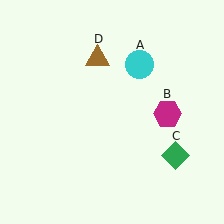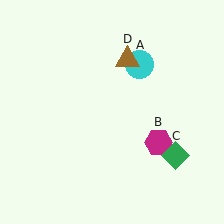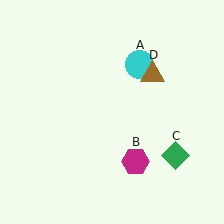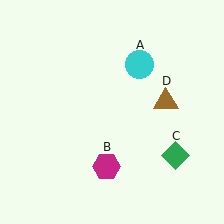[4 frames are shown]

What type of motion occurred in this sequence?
The magenta hexagon (object B), brown triangle (object D) rotated clockwise around the center of the scene.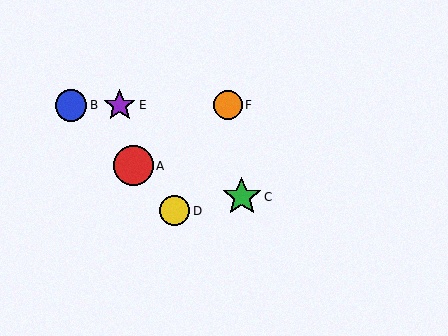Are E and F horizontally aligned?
Yes, both are at y≈105.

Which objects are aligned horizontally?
Objects B, E, F are aligned horizontally.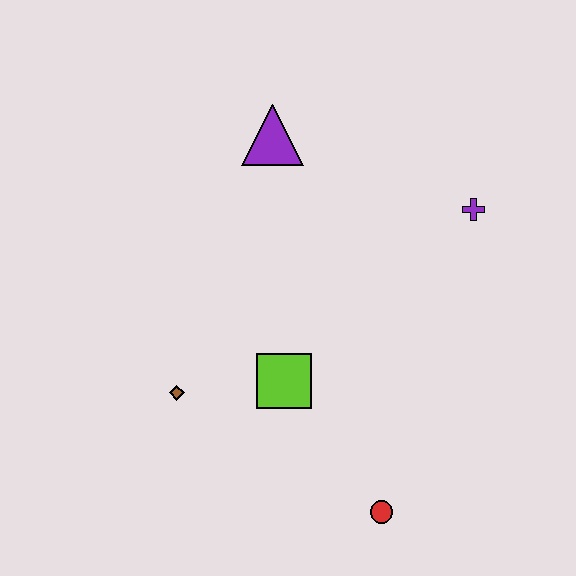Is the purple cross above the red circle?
Yes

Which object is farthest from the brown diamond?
The purple cross is farthest from the brown diamond.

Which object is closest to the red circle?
The lime square is closest to the red circle.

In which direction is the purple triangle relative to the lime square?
The purple triangle is above the lime square.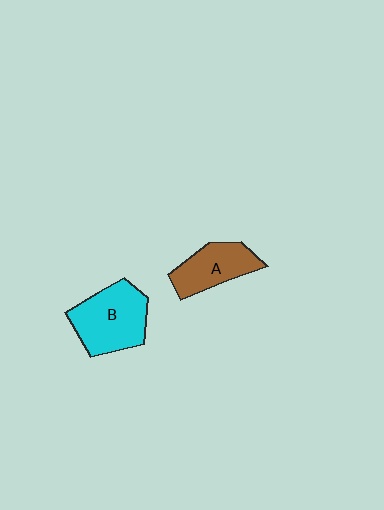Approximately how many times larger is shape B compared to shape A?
Approximately 1.4 times.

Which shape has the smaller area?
Shape A (brown).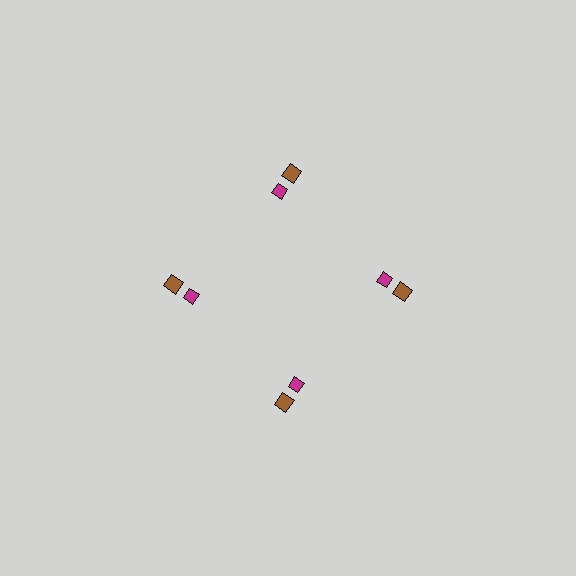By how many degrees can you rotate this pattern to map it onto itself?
The pattern maps onto itself every 90 degrees of rotation.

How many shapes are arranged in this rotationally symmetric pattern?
There are 8 shapes, arranged in 4 groups of 2.